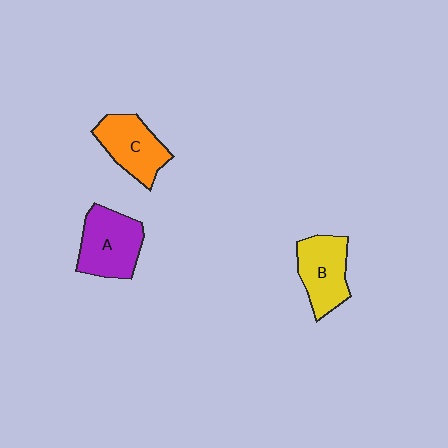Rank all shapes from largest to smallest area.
From largest to smallest: A (purple), B (yellow), C (orange).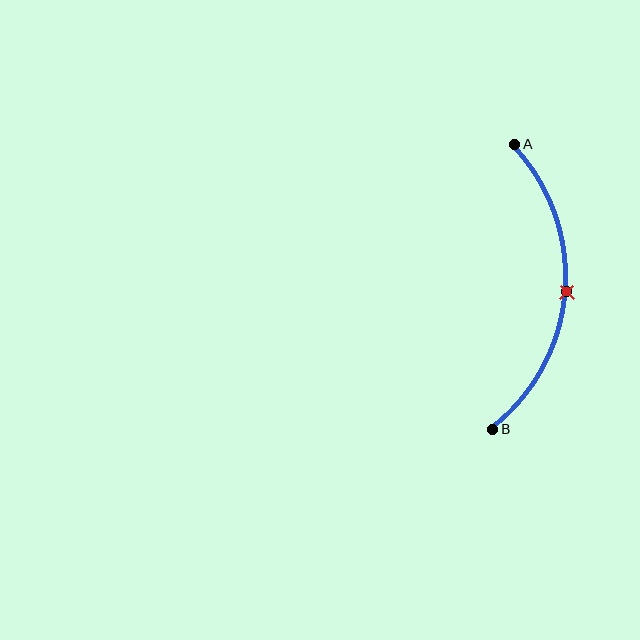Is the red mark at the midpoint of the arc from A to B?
Yes. The red mark lies on the arc at equal arc-length from both A and B — it is the arc midpoint.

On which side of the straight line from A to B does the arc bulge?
The arc bulges to the right of the straight line connecting A and B.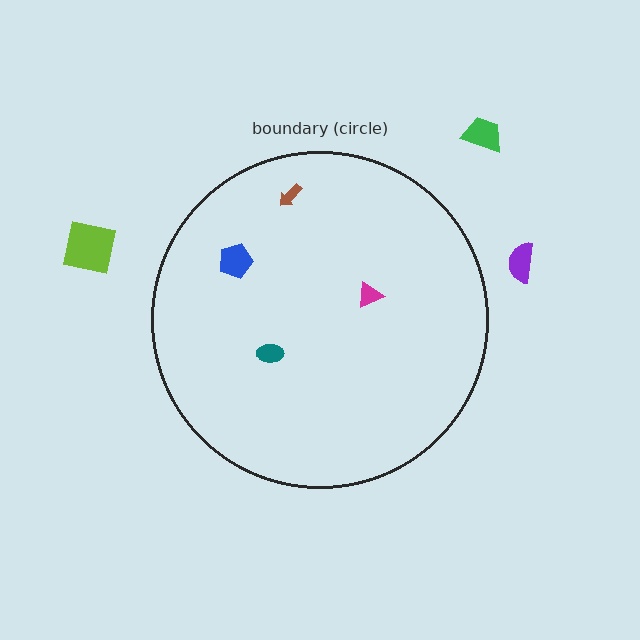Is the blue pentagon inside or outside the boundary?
Inside.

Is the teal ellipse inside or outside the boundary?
Inside.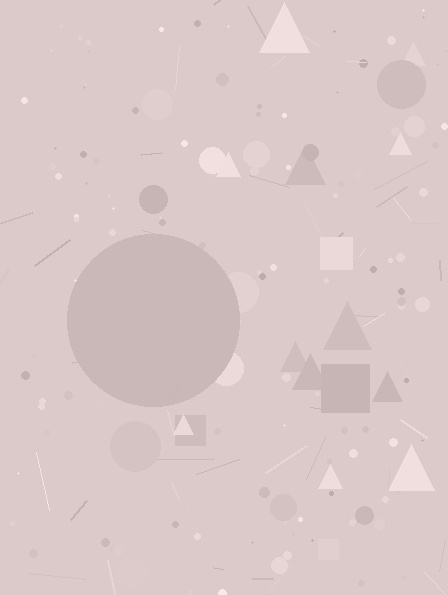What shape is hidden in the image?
A circle is hidden in the image.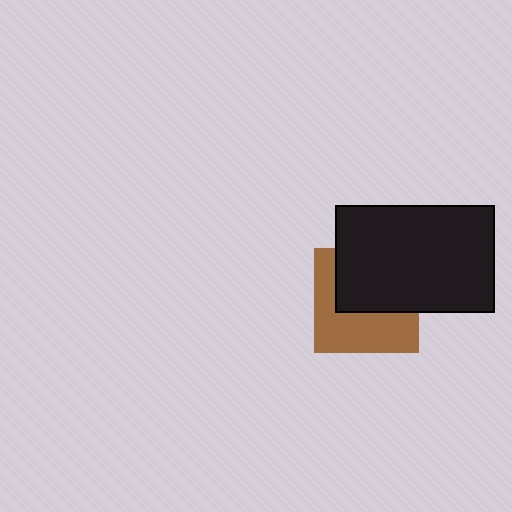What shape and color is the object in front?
The object in front is a black rectangle.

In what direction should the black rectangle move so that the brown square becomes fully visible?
The black rectangle should move up. That is the shortest direction to clear the overlap and leave the brown square fully visible.